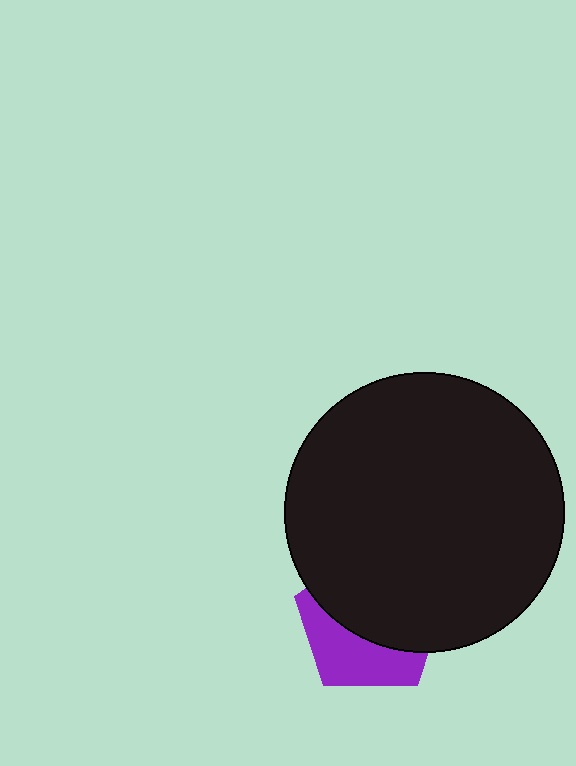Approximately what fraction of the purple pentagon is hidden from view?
Roughly 61% of the purple pentagon is hidden behind the black circle.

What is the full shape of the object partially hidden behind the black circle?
The partially hidden object is a purple pentagon.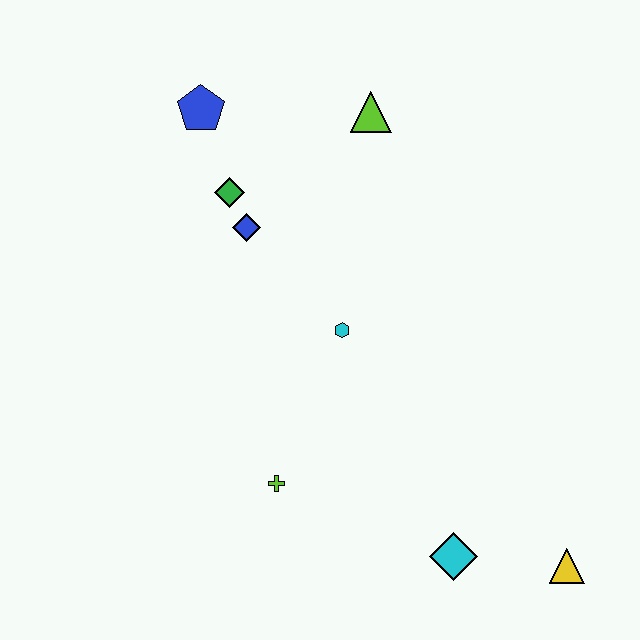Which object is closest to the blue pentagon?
The green diamond is closest to the blue pentagon.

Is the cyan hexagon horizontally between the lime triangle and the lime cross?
Yes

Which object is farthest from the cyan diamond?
The blue pentagon is farthest from the cyan diamond.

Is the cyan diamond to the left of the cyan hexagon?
No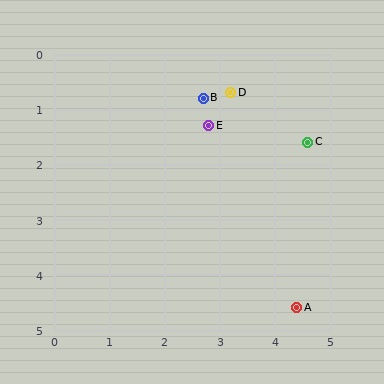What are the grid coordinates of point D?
Point D is at approximately (3.2, 0.7).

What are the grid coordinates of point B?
Point B is at approximately (2.7, 0.8).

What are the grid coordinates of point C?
Point C is at approximately (4.6, 1.6).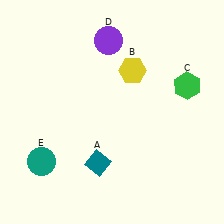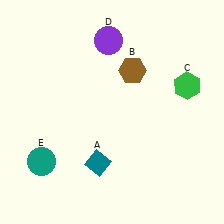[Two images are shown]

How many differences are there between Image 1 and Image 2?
There is 1 difference between the two images.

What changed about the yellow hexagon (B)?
In Image 1, B is yellow. In Image 2, it changed to brown.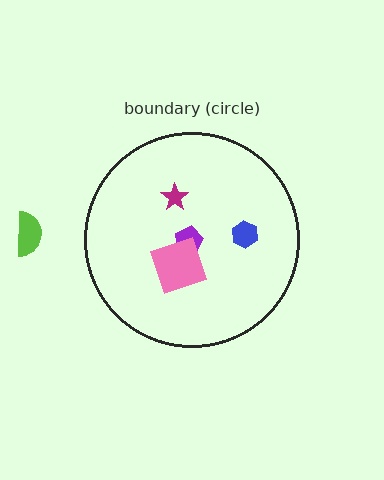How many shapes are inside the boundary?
4 inside, 1 outside.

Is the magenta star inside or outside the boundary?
Inside.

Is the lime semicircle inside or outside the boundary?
Outside.